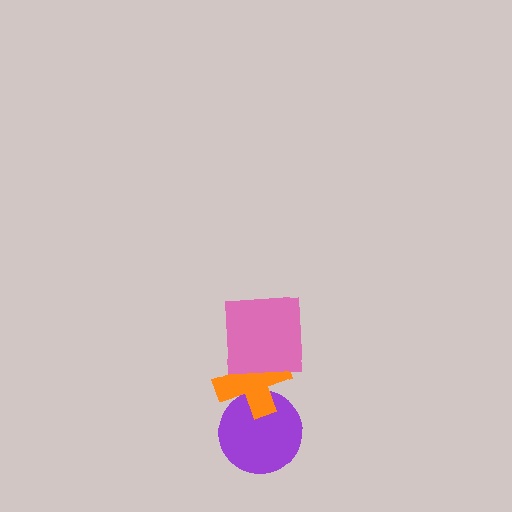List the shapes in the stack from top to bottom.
From top to bottom: the pink square, the orange cross, the purple circle.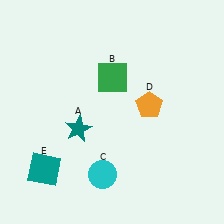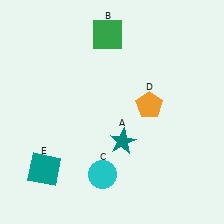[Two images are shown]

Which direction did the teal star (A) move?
The teal star (A) moved right.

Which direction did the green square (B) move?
The green square (B) moved up.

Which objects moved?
The objects that moved are: the teal star (A), the green square (B).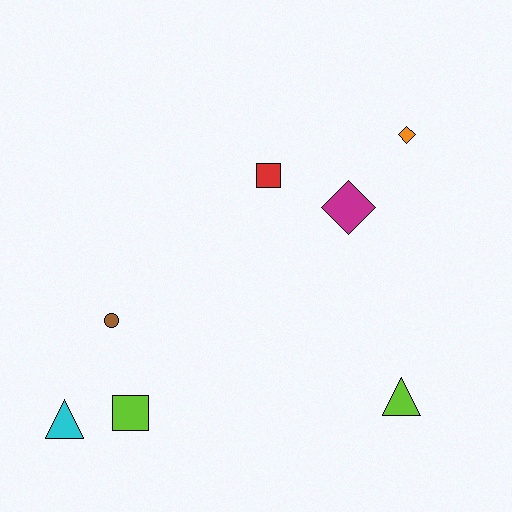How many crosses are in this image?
There are no crosses.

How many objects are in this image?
There are 7 objects.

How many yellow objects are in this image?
There are no yellow objects.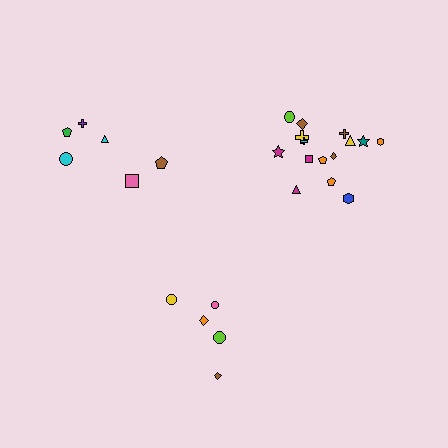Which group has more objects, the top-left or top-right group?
The top-right group.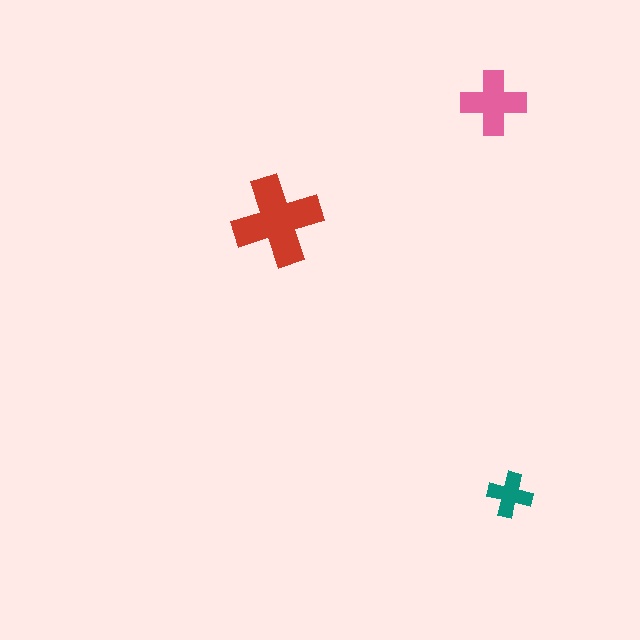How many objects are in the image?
There are 3 objects in the image.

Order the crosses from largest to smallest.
the red one, the pink one, the teal one.